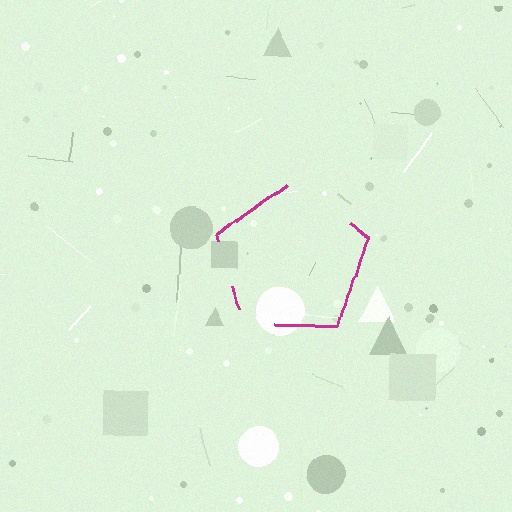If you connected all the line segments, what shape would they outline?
They would outline a pentagon.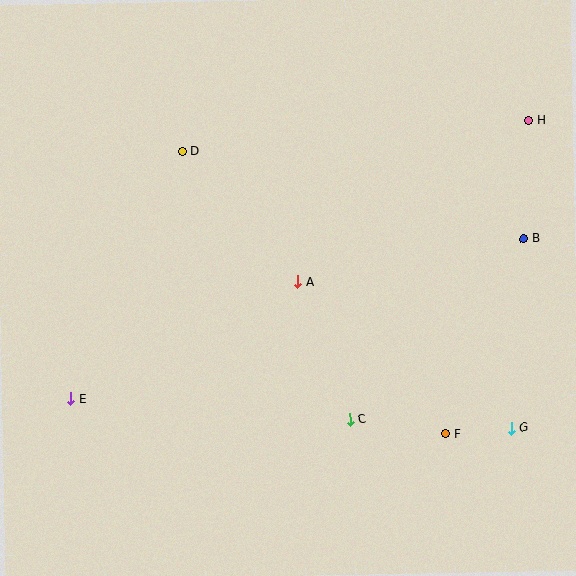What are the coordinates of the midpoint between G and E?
The midpoint between G and E is at (291, 414).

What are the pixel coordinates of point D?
Point D is at (182, 151).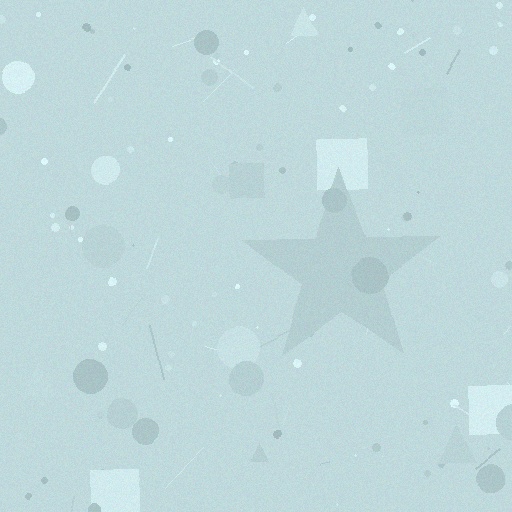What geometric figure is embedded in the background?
A star is embedded in the background.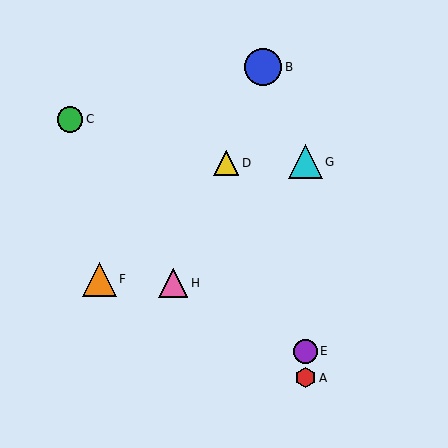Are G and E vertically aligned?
Yes, both are at x≈305.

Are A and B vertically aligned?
No, A is at x≈305 and B is at x≈263.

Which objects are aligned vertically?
Objects A, E, G are aligned vertically.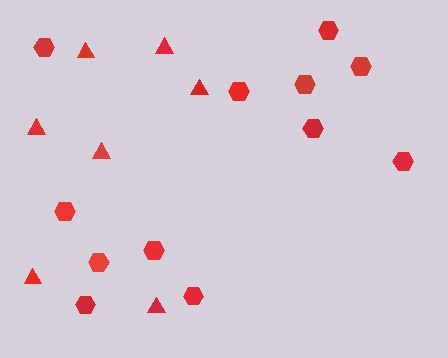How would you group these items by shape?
There are 2 groups: one group of hexagons (12) and one group of triangles (7).